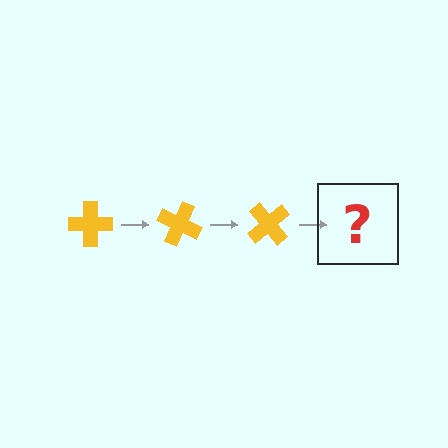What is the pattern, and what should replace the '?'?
The pattern is that the cross rotates 25 degrees each step. The '?' should be a yellow cross rotated 75 degrees.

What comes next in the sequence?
The next element should be a yellow cross rotated 75 degrees.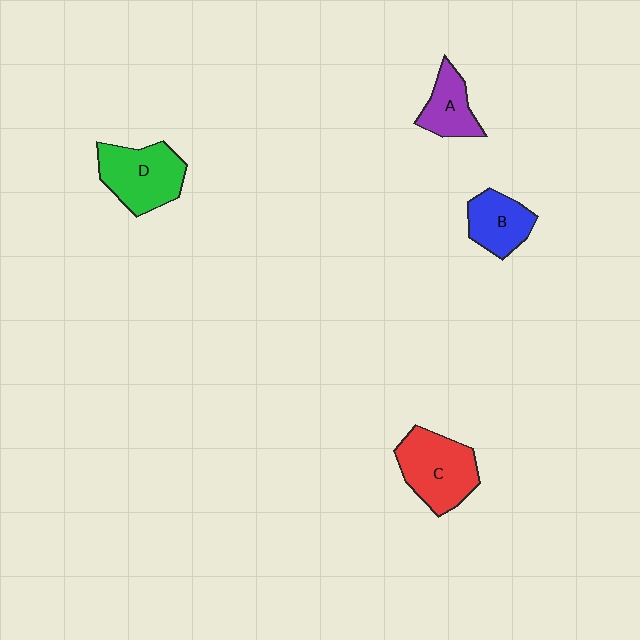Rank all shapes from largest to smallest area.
From largest to smallest: C (red), D (green), B (blue), A (purple).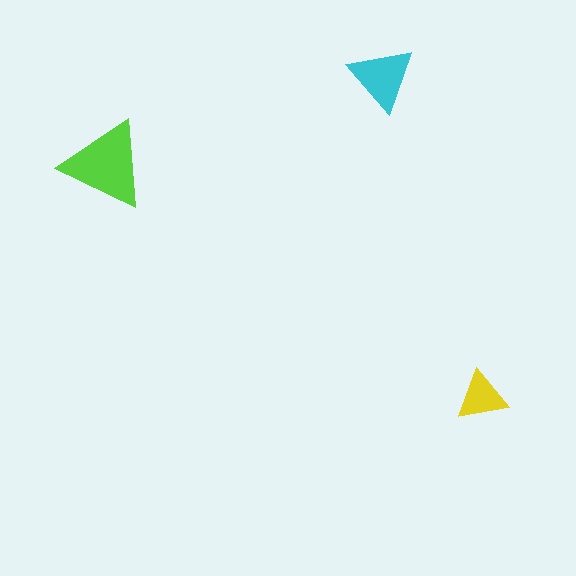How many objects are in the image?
There are 3 objects in the image.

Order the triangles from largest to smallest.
the lime one, the cyan one, the yellow one.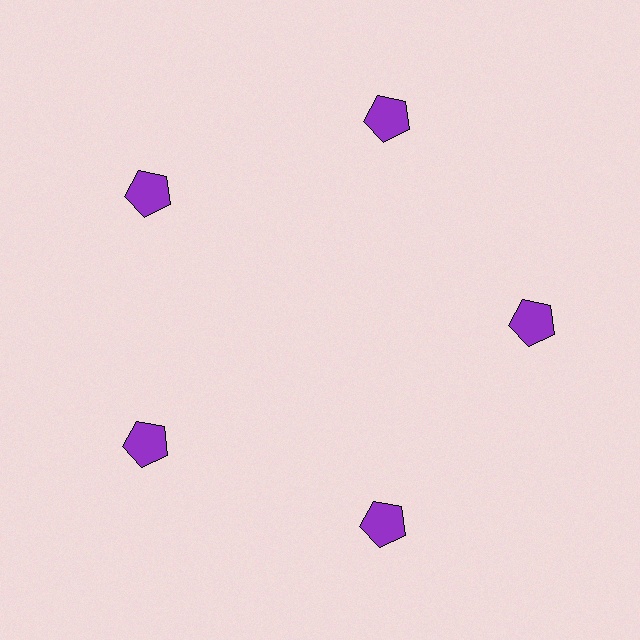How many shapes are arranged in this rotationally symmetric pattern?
There are 5 shapes, arranged in 5 groups of 1.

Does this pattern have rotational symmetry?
Yes, this pattern has 5-fold rotational symmetry. It looks the same after rotating 72 degrees around the center.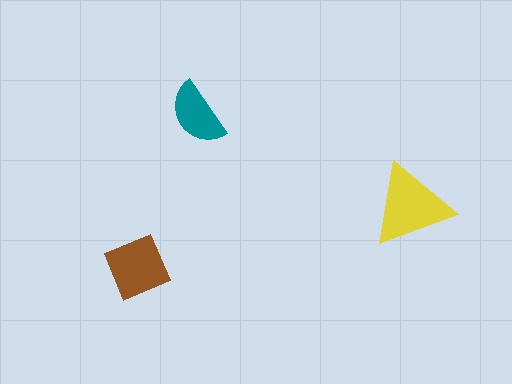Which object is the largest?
The yellow triangle.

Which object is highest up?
The teal semicircle is topmost.